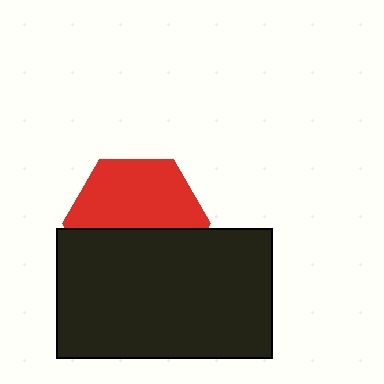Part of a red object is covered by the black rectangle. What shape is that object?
It is a hexagon.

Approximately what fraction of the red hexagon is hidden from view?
Roughly 46% of the red hexagon is hidden behind the black rectangle.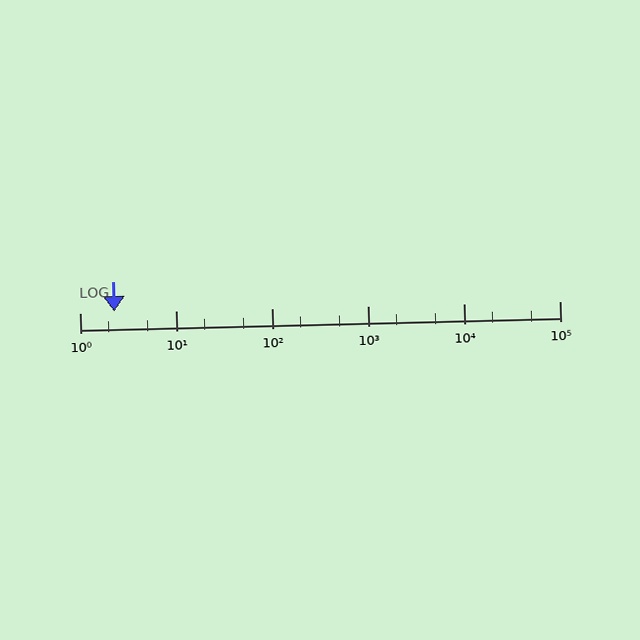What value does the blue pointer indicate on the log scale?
The pointer indicates approximately 2.3.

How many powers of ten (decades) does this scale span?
The scale spans 5 decades, from 1 to 100000.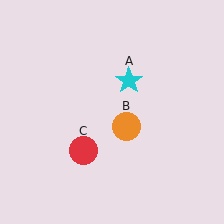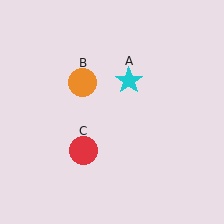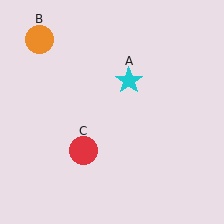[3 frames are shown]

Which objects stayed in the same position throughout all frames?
Cyan star (object A) and red circle (object C) remained stationary.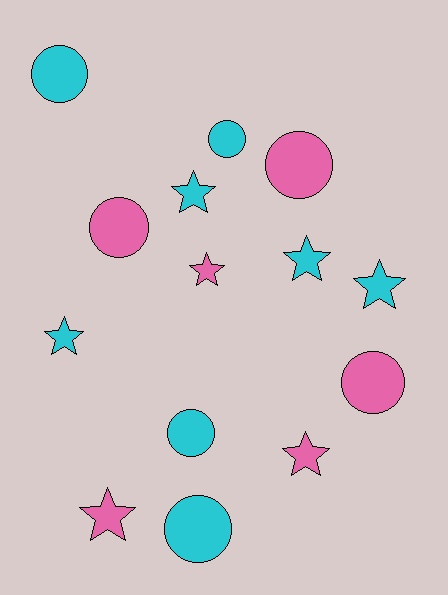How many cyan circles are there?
There are 4 cyan circles.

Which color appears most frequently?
Cyan, with 8 objects.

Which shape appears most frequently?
Circle, with 7 objects.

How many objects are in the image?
There are 14 objects.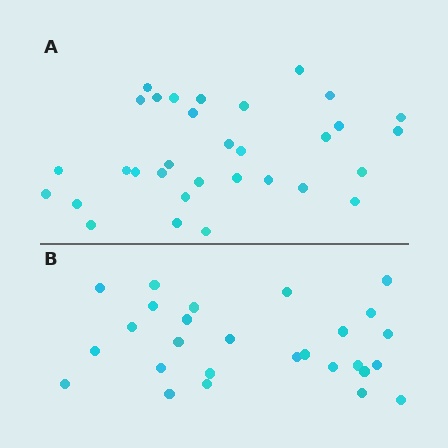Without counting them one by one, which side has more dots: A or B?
Region A (the top region) has more dots.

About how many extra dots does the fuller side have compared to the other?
Region A has about 5 more dots than region B.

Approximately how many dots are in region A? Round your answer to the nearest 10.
About 30 dots. (The exact count is 32, which rounds to 30.)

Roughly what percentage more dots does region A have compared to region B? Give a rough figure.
About 20% more.